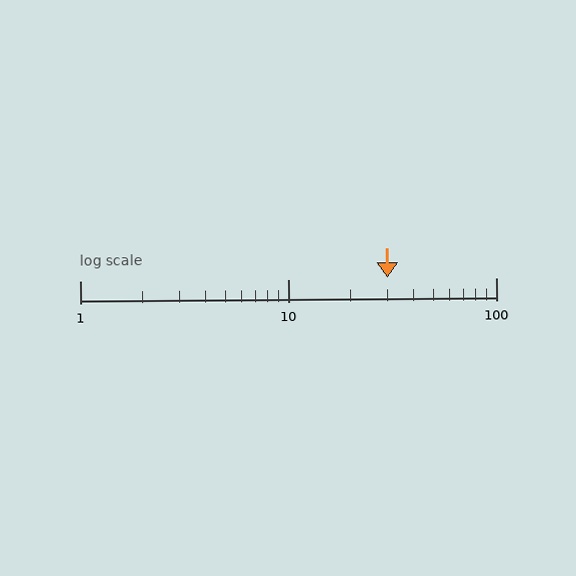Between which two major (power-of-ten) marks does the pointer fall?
The pointer is between 10 and 100.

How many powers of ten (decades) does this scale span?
The scale spans 2 decades, from 1 to 100.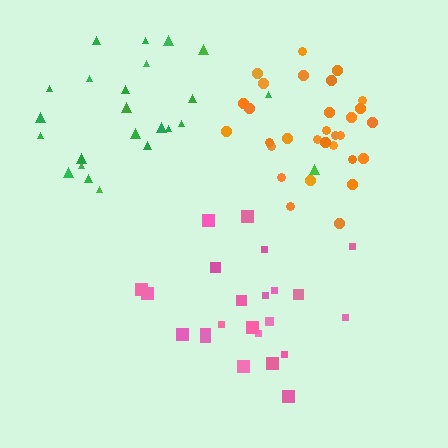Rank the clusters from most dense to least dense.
orange, pink, green.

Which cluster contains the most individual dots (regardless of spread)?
Orange (30).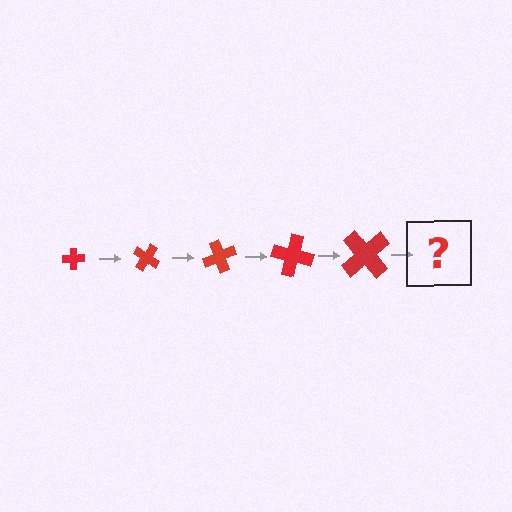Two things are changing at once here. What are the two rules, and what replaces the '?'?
The two rules are that the cross grows larger each step and it rotates 35 degrees each step. The '?' should be a cross, larger than the previous one and rotated 175 degrees from the start.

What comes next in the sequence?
The next element should be a cross, larger than the previous one and rotated 175 degrees from the start.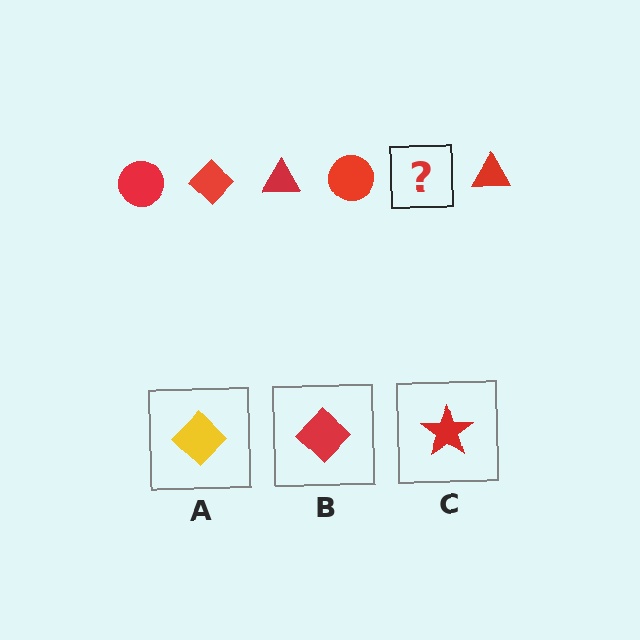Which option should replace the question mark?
Option B.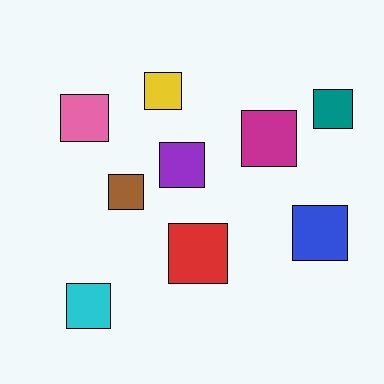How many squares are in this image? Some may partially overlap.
There are 9 squares.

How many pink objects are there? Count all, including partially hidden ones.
There is 1 pink object.